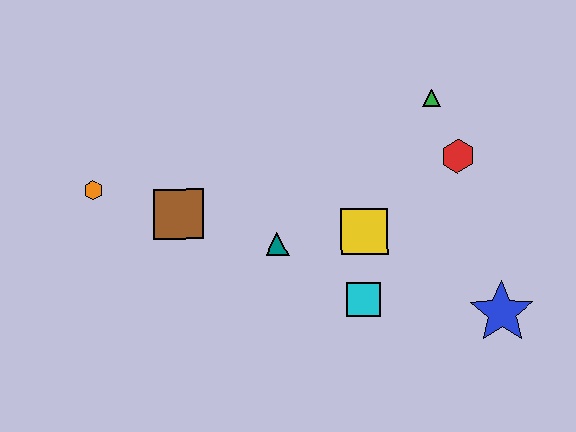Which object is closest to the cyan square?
The yellow square is closest to the cyan square.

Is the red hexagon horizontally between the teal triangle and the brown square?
No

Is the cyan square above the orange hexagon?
No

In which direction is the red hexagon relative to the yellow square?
The red hexagon is to the right of the yellow square.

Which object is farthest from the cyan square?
The orange hexagon is farthest from the cyan square.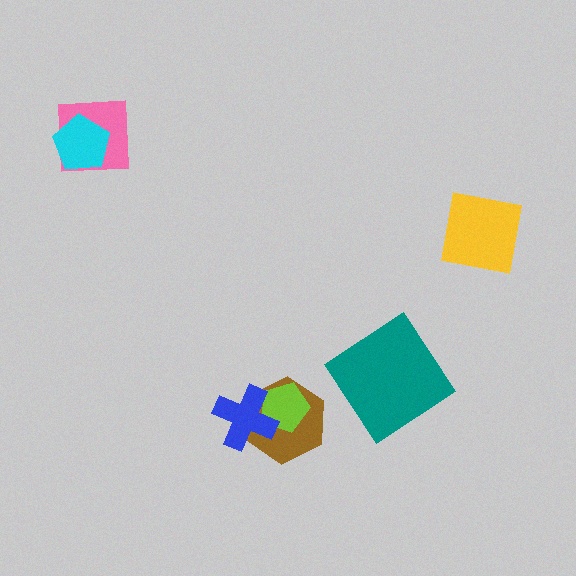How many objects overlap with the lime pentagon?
2 objects overlap with the lime pentagon.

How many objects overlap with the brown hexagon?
2 objects overlap with the brown hexagon.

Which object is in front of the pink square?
The cyan pentagon is in front of the pink square.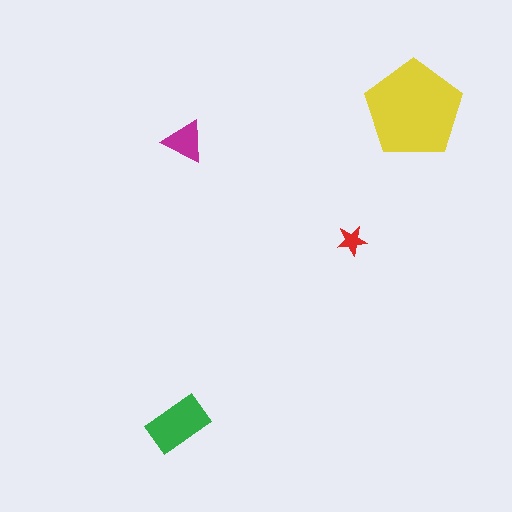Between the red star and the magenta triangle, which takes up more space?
The magenta triangle.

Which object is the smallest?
The red star.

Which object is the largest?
The yellow pentagon.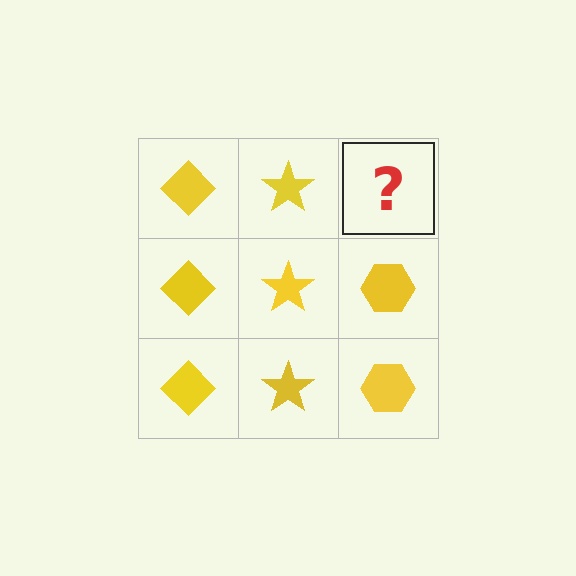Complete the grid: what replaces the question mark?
The question mark should be replaced with a yellow hexagon.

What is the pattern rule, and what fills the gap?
The rule is that each column has a consistent shape. The gap should be filled with a yellow hexagon.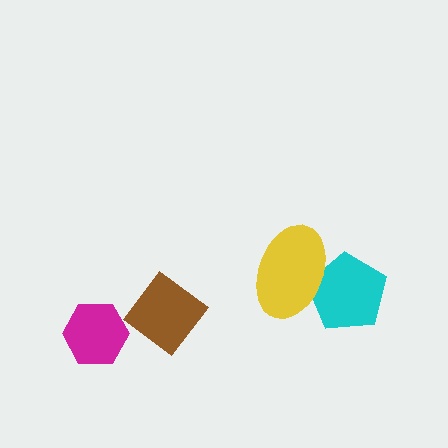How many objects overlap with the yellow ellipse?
1 object overlaps with the yellow ellipse.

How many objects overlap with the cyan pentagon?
1 object overlaps with the cyan pentagon.